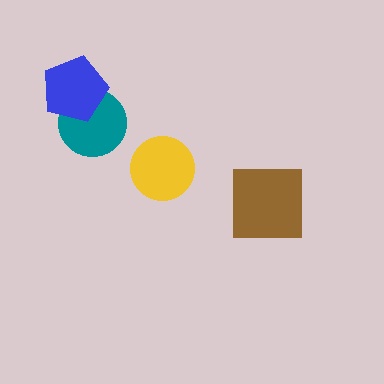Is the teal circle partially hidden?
Yes, it is partially covered by another shape.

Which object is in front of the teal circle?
The blue pentagon is in front of the teal circle.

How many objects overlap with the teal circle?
1 object overlaps with the teal circle.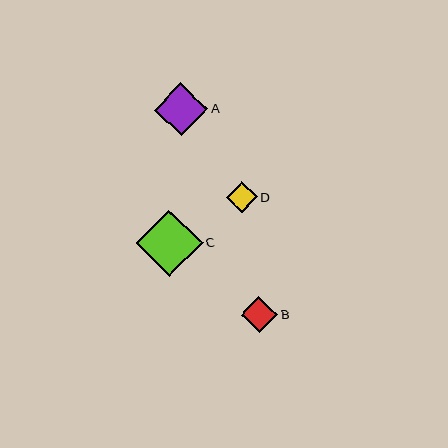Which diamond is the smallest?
Diamond D is the smallest with a size of approximately 31 pixels.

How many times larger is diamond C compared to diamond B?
Diamond C is approximately 1.8 times the size of diamond B.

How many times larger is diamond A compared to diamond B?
Diamond A is approximately 1.5 times the size of diamond B.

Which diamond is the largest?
Diamond C is the largest with a size of approximately 66 pixels.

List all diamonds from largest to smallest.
From largest to smallest: C, A, B, D.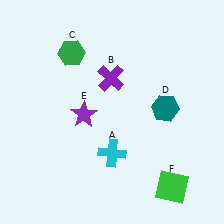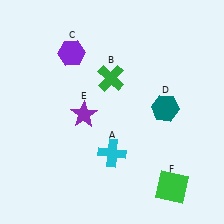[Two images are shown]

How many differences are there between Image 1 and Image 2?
There are 2 differences between the two images.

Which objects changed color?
B changed from purple to green. C changed from green to purple.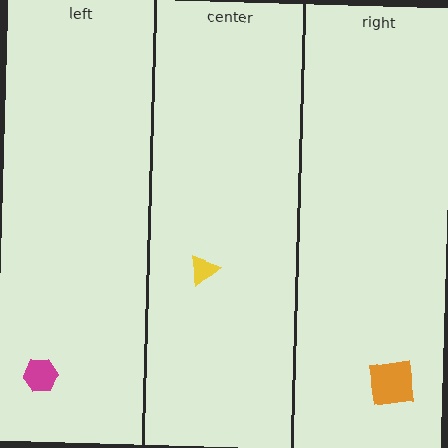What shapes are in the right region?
The orange square.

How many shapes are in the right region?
1.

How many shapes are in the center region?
1.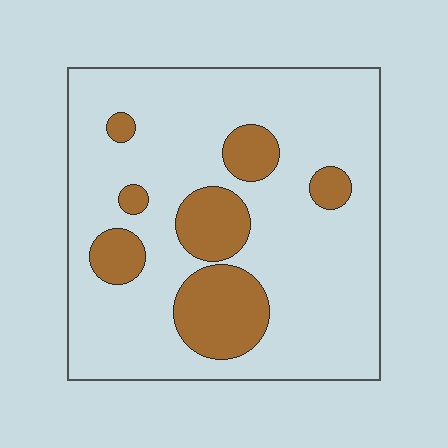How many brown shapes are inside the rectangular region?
7.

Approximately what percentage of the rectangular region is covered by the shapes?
Approximately 20%.